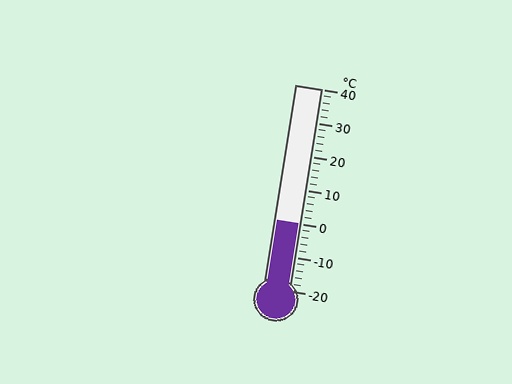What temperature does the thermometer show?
The thermometer shows approximately 0°C.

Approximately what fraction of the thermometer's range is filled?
The thermometer is filled to approximately 35% of its range.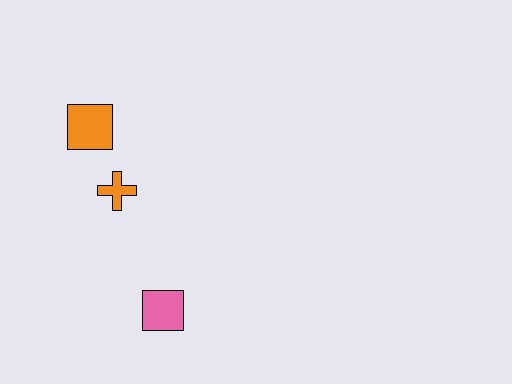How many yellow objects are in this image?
There are no yellow objects.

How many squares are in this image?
There are 2 squares.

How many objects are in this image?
There are 3 objects.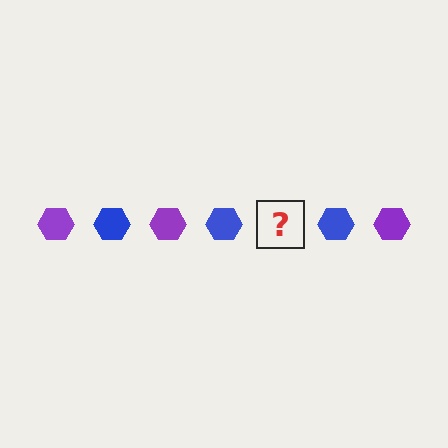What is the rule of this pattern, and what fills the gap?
The rule is that the pattern cycles through purple, blue hexagons. The gap should be filled with a purple hexagon.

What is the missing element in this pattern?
The missing element is a purple hexagon.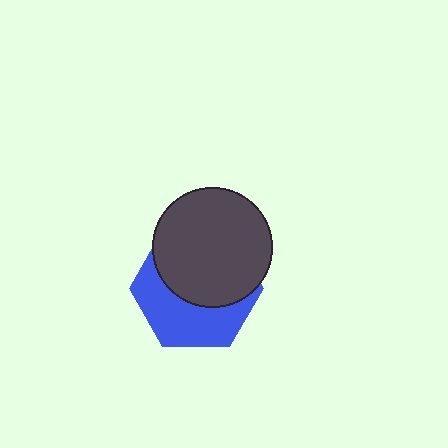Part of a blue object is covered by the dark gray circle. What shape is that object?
It is a hexagon.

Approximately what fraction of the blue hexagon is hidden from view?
Roughly 54% of the blue hexagon is hidden behind the dark gray circle.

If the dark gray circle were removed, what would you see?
You would see the complete blue hexagon.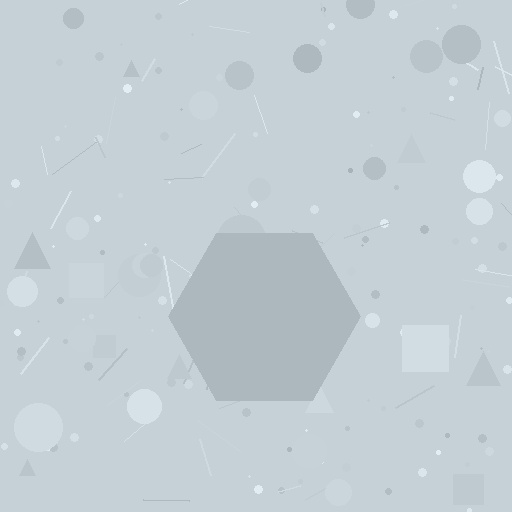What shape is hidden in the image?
A hexagon is hidden in the image.